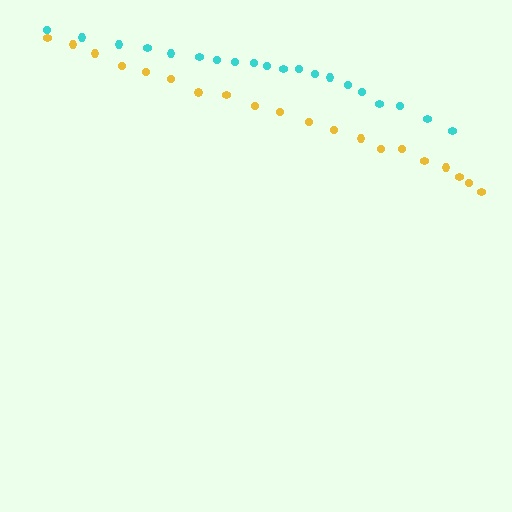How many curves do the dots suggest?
There are 2 distinct paths.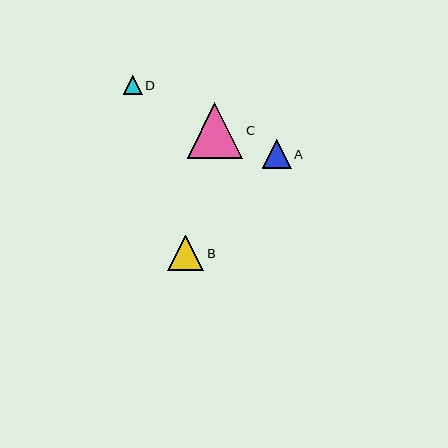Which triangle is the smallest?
Triangle D is the smallest with a size of approximately 19 pixels.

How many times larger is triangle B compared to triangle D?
Triangle B is approximately 1.9 times the size of triangle D.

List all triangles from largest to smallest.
From largest to smallest: C, B, A, D.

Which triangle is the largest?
Triangle C is the largest with a size of approximately 55 pixels.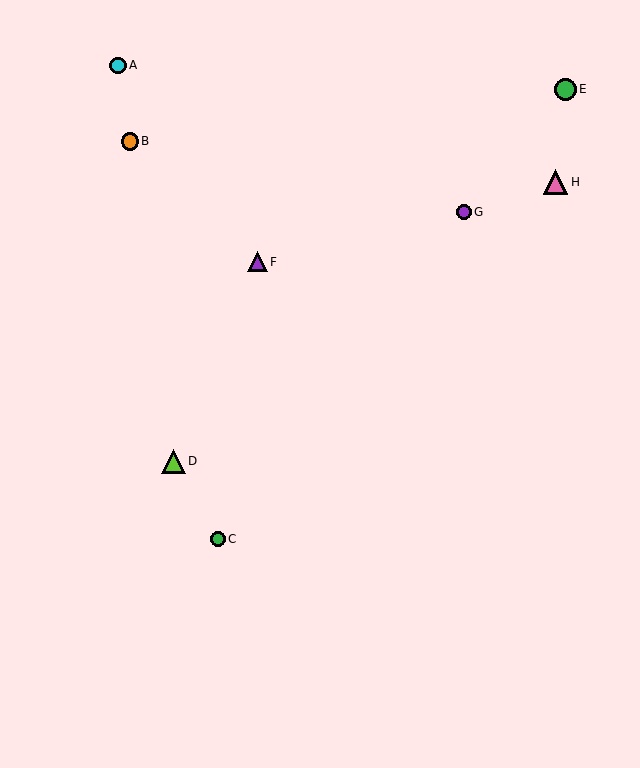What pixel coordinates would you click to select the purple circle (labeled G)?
Click at (464, 212) to select the purple circle G.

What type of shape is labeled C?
Shape C is a green circle.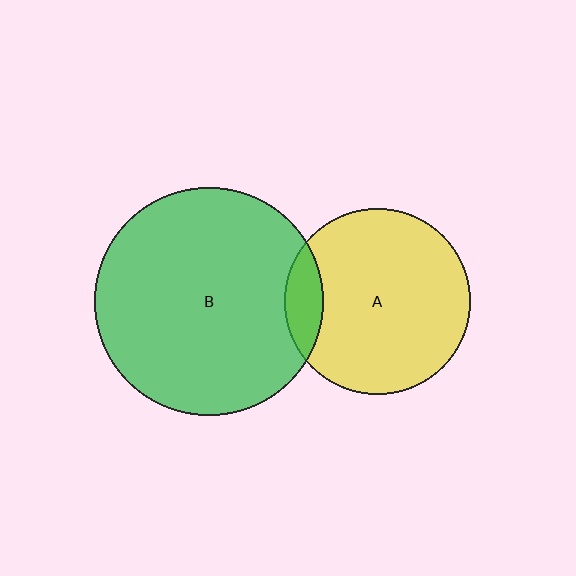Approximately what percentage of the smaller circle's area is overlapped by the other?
Approximately 10%.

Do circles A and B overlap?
Yes.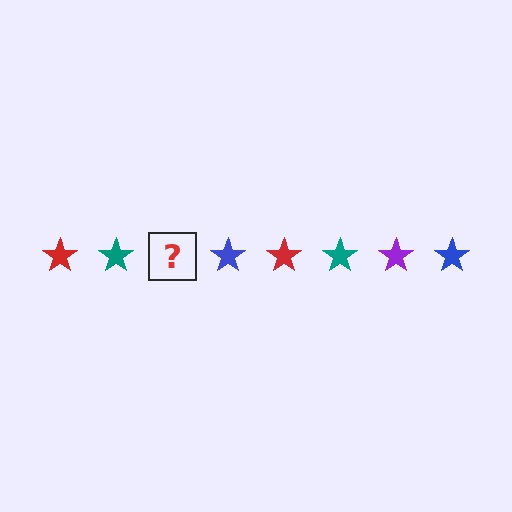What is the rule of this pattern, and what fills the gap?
The rule is that the pattern cycles through red, teal, purple, blue stars. The gap should be filled with a purple star.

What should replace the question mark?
The question mark should be replaced with a purple star.